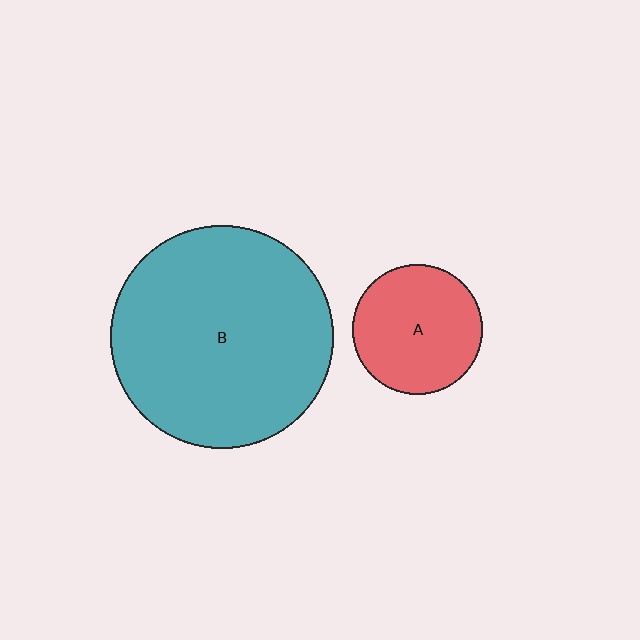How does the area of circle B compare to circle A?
Approximately 2.9 times.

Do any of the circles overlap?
No, none of the circles overlap.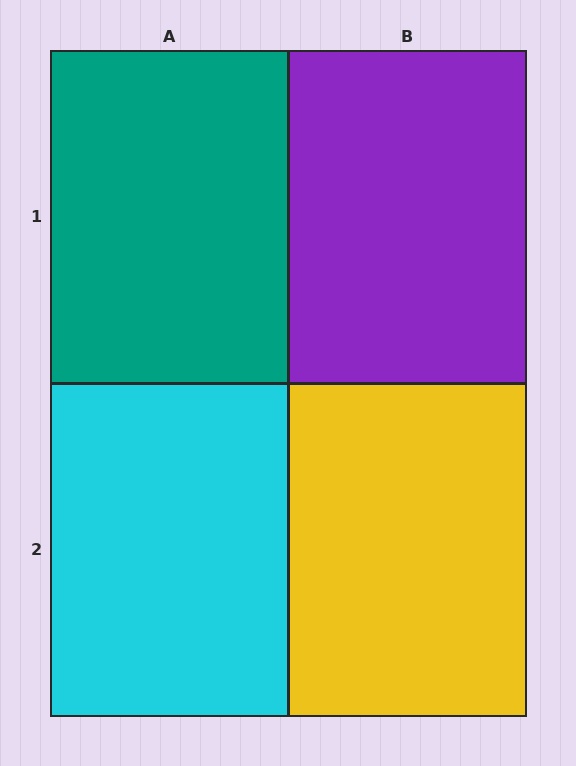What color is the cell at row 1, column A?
Teal.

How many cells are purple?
1 cell is purple.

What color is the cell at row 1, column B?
Purple.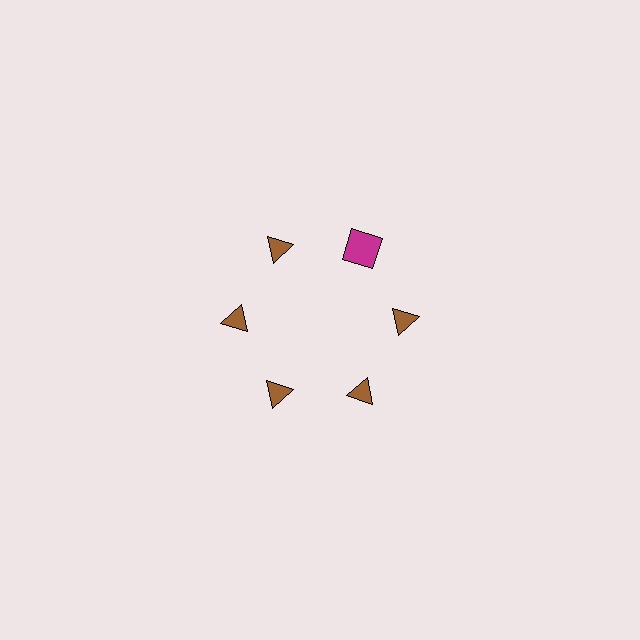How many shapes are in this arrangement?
There are 6 shapes arranged in a ring pattern.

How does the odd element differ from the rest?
It differs in both color (magenta instead of brown) and shape (square instead of triangle).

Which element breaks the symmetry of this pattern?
The magenta square at roughly the 1 o'clock position breaks the symmetry. All other shapes are brown triangles.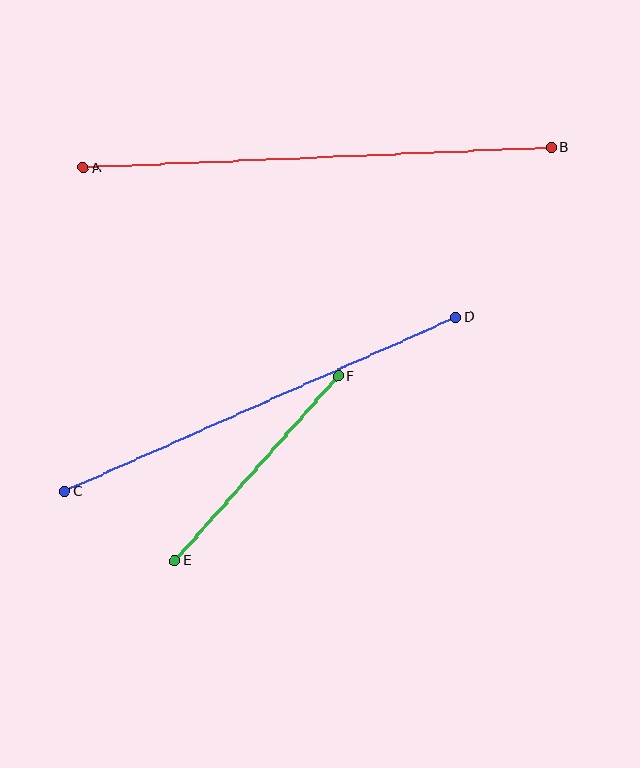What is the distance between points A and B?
The distance is approximately 468 pixels.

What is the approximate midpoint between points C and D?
The midpoint is at approximately (260, 404) pixels.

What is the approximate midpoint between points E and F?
The midpoint is at approximately (256, 468) pixels.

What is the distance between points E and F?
The distance is approximately 246 pixels.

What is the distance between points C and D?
The distance is approximately 428 pixels.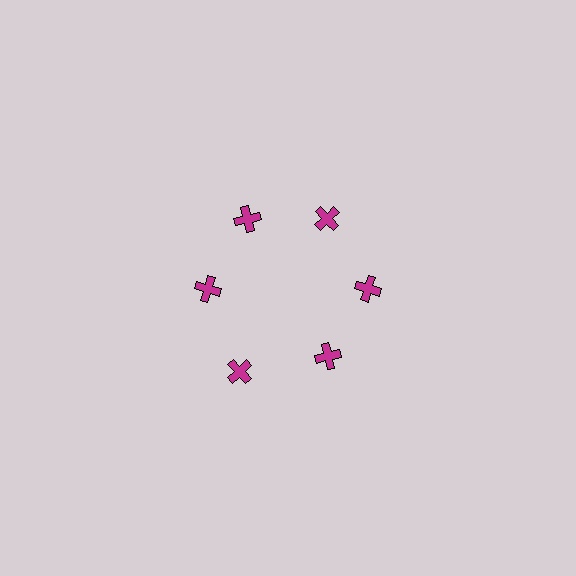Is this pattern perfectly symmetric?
No. The 6 magenta crosses are arranged in a ring, but one element near the 7 o'clock position is pushed outward from the center, breaking the 6-fold rotational symmetry.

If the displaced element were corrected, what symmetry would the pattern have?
It would have 6-fold rotational symmetry — the pattern would map onto itself every 60 degrees.